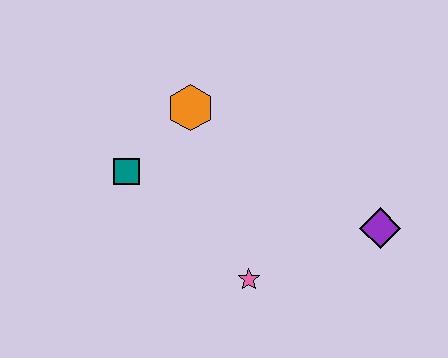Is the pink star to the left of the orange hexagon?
No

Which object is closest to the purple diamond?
The pink star is closest to the purple diamond.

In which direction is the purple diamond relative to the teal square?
The purple diamond is to the right of the teal square.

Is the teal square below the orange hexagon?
Yes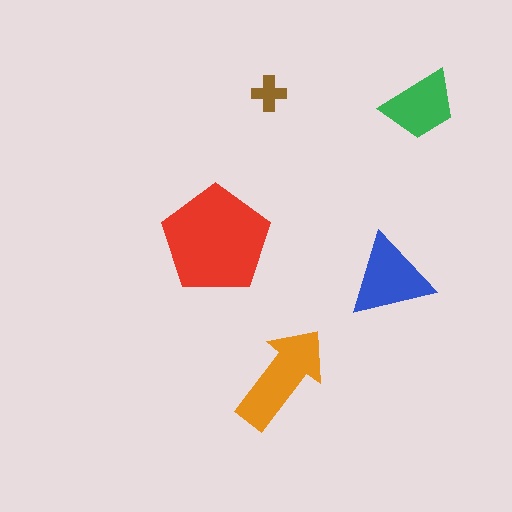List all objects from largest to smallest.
The red pentagon, the orange arrow, the blue triangle, the green trapezoid, the brown cross.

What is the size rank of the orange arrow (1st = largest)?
2nd.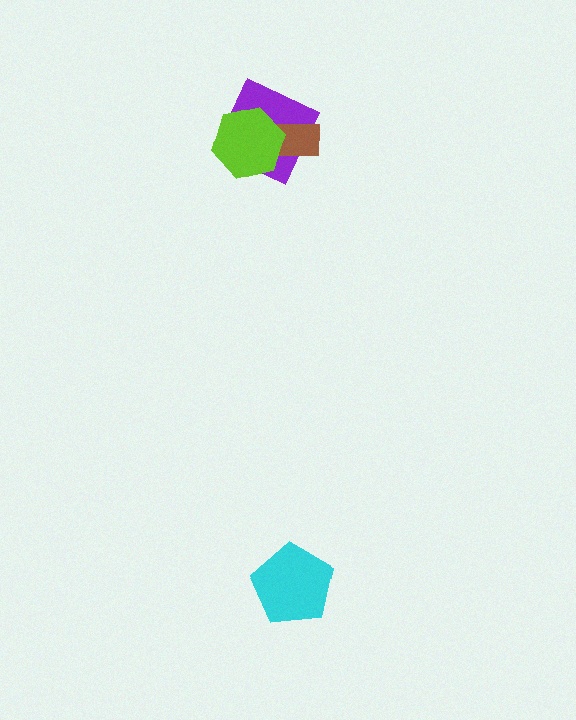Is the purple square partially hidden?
Yes, it is partially covered by another shape.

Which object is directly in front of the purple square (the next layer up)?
The brown rectangle is directly in front of the purple square.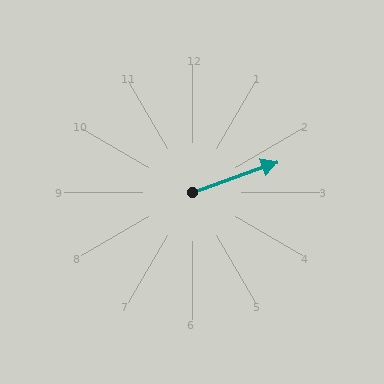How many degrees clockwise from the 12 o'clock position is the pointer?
Approximately 71 degrees.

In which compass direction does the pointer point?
East.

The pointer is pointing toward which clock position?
Roughly 2 o'clock.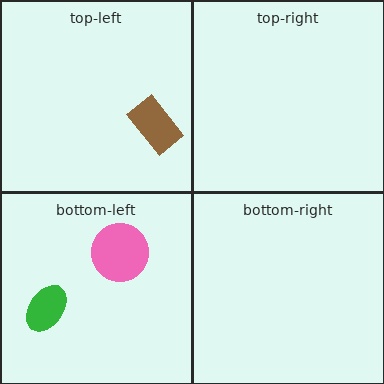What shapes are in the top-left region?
The brown rectangle.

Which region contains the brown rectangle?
The top-left region.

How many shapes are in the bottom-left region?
2.